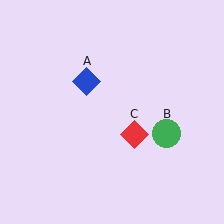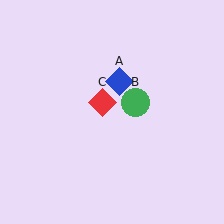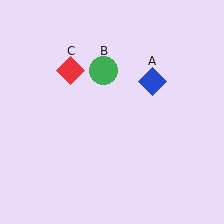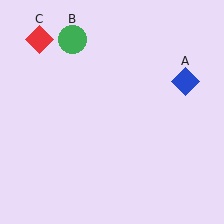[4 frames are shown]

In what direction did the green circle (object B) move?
The green circle (object B) moved up and to the left.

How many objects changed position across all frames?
3 objects changed position: blue diamond (object A), green circle (object B), red diamond (object C).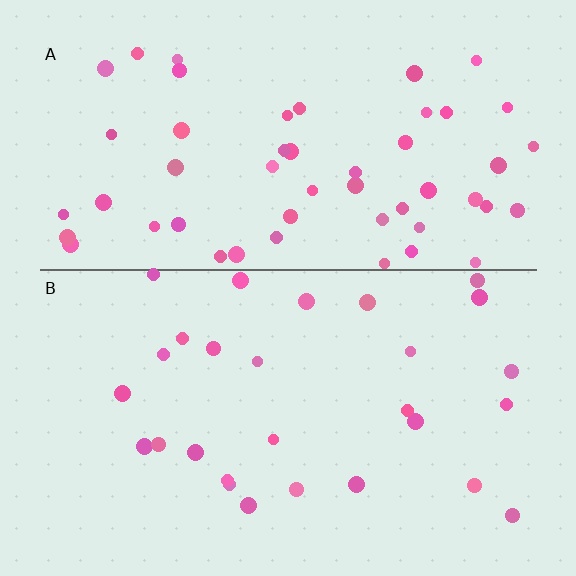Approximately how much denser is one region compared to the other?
Approximately 1.9× — region A over region B.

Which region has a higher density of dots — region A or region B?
A (the top).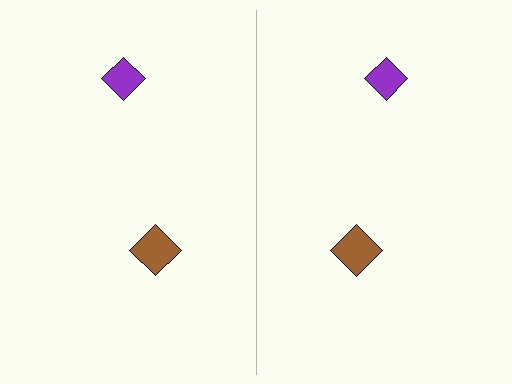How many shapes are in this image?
There are 4 shapes in this image.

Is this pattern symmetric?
Yes, this pattern has bilateral (reflection) symmetry.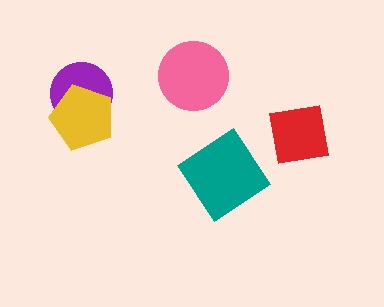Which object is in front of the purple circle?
The yellow pentagon is in front of the purple circle.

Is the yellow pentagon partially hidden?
No, no other shape covers it.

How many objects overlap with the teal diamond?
0 objects overlap with the teal diamond.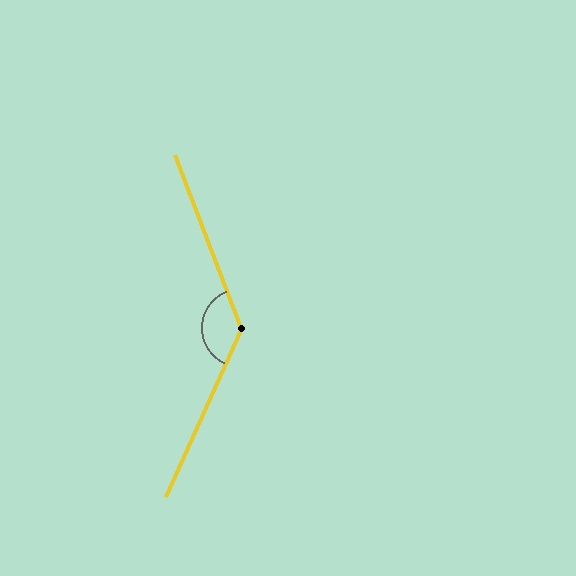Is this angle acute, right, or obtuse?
It is obtuse.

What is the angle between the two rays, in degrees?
Approximately 135 degrees.